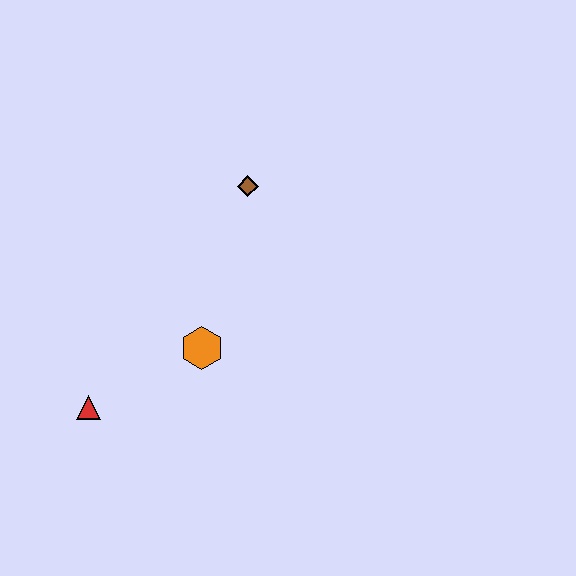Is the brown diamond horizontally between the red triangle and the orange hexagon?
No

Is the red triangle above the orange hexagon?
No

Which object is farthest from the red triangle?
The brown diamond is farthest from the red triangle.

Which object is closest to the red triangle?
The orange hexagon is closest to the red triangle.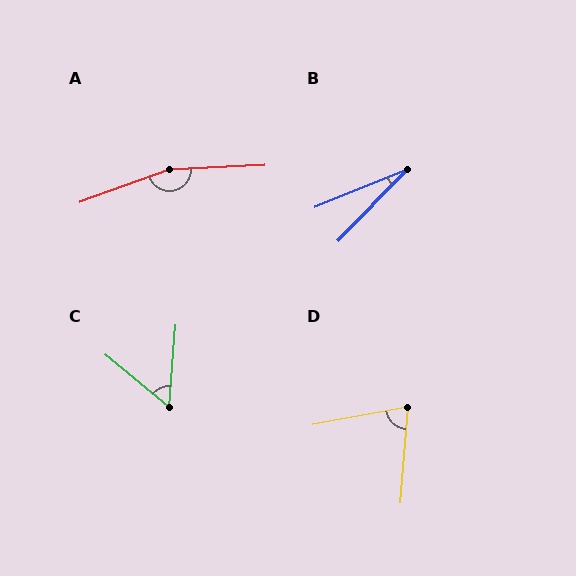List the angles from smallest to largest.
B (24°), C (55°), D (75°), A (163°).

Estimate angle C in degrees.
Approximately 55 degrees.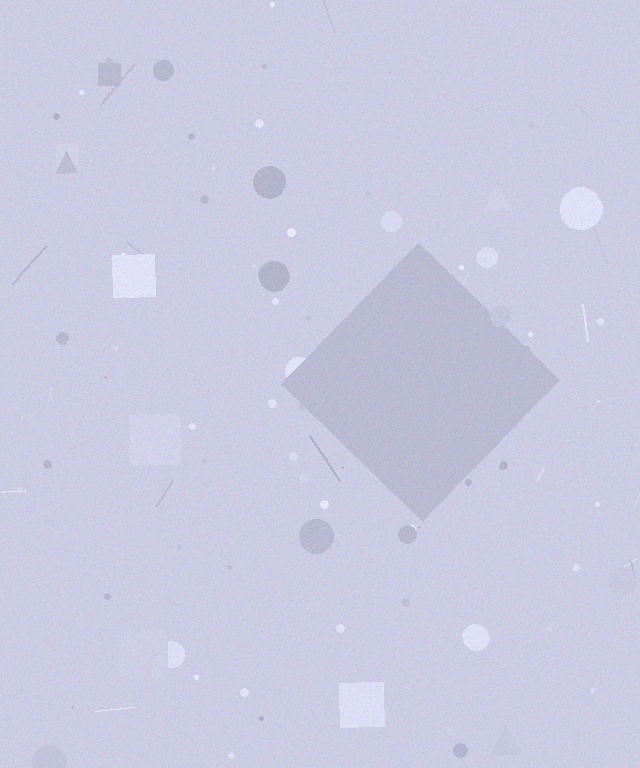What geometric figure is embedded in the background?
A diamond is embedded in the background.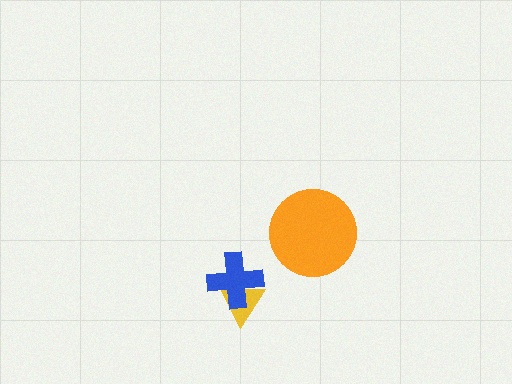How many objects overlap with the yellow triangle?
1 object overlaps with the yellow triangle.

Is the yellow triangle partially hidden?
Yes, it is partially covered by another shape.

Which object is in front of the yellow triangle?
The blue cross is in front of the yellow triangle.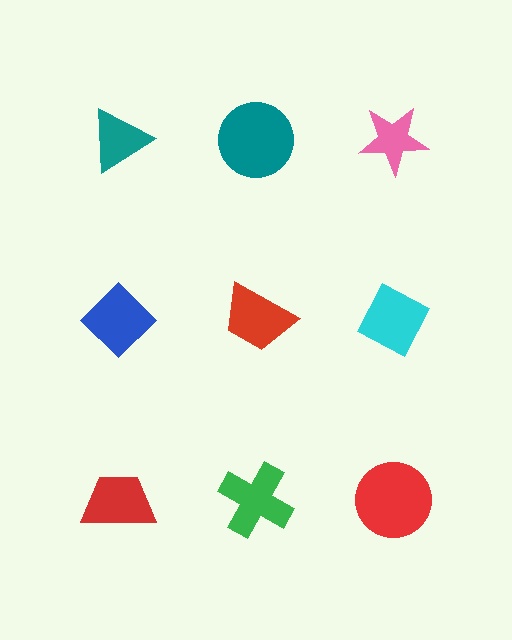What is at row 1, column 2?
A teal circle.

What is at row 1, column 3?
A pink star.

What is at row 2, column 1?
A blue diamond.